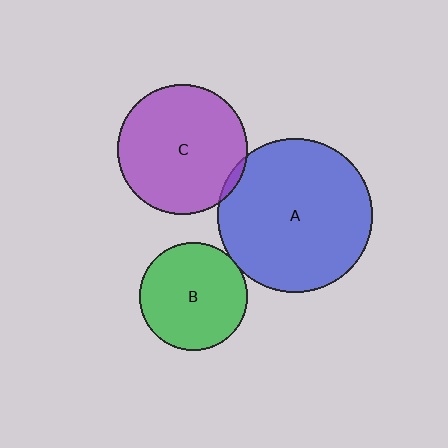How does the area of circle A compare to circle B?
Approximately 2.1 times.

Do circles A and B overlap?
Yes.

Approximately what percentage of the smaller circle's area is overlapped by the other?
Approximately 5%.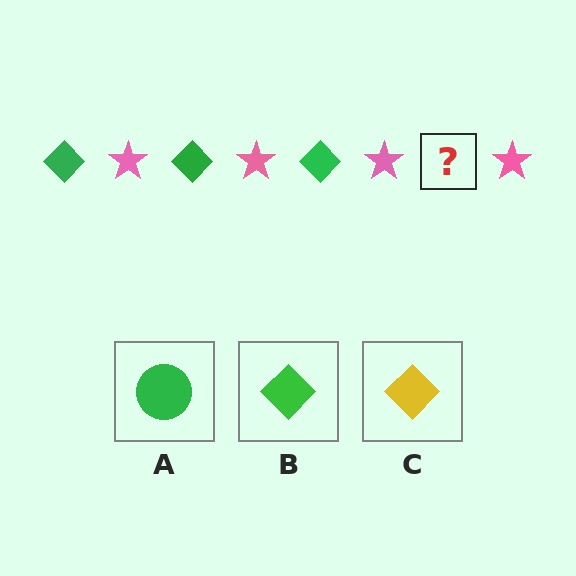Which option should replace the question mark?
Option B.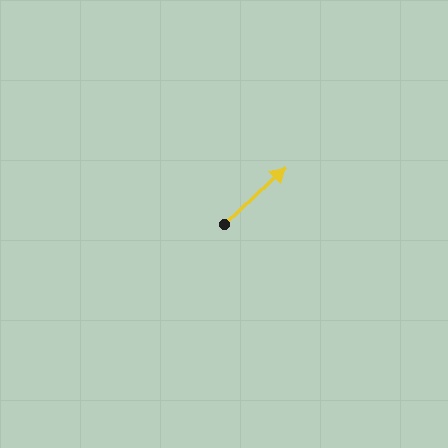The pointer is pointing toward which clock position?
Roughly 2 o'clock.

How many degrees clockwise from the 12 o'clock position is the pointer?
Approximately 47 degrees.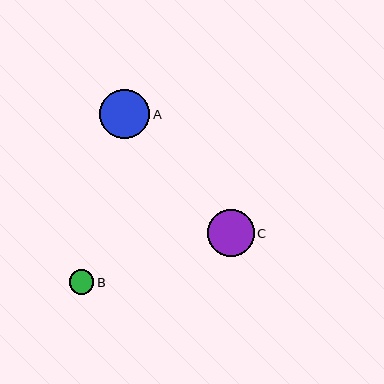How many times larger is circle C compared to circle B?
Circle C is approximately 1.9 times the size of circle B.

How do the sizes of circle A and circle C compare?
Circle A and circle C are approximately the same size.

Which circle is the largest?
Circle A is the largest with a size of approximately 50 pixels.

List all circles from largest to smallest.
From largest to smallest: A, C, B.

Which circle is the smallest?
Circle B is the smallest with a size of approximately 25 pixels.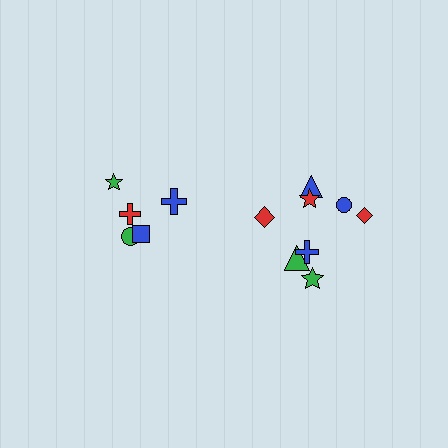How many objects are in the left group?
There are 5 objects.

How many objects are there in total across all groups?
There are 13 objects.